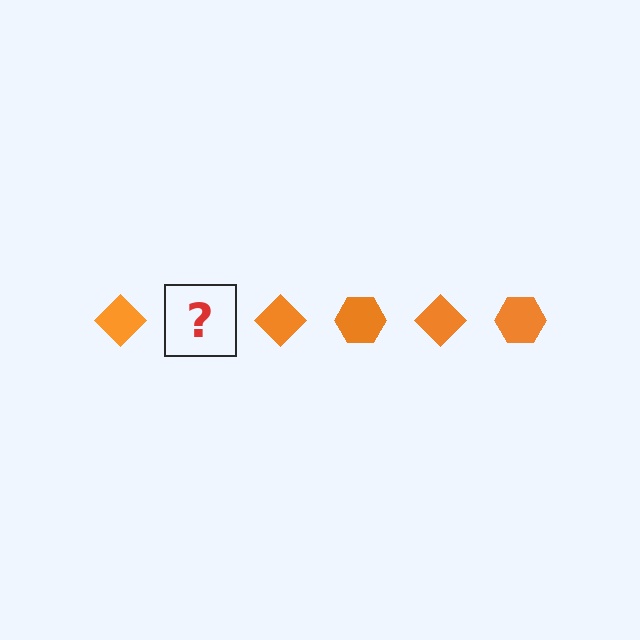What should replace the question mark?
The question mark should be replaced with an orange hexagon.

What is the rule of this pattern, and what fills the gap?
The rule is that the pattern cycles through diamond, hexagon shapes in orange. The gap should be filled with an orange hexagon.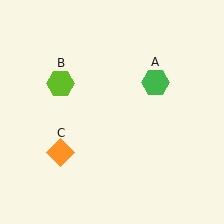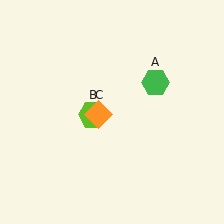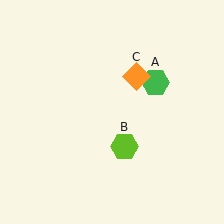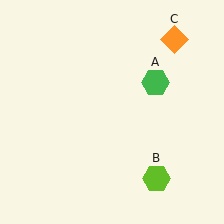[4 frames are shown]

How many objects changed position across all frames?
2 objects changed position: lime hexagon (object B), orange diamond (object C).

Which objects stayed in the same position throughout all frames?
Green hexagon (object A) remained stationary.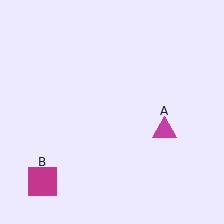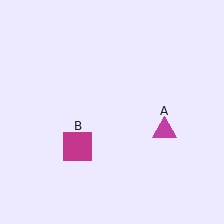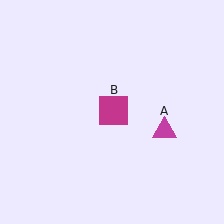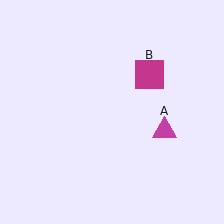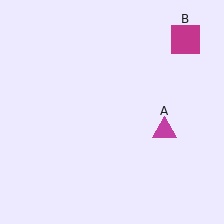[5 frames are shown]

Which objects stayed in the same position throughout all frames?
Magenta triangle (object A) remained stationary.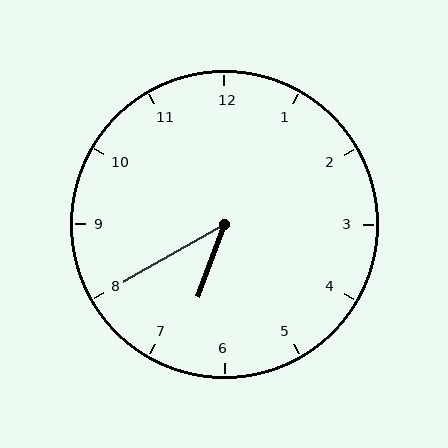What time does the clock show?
6:40.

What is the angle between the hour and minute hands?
Approximately 40 degrees.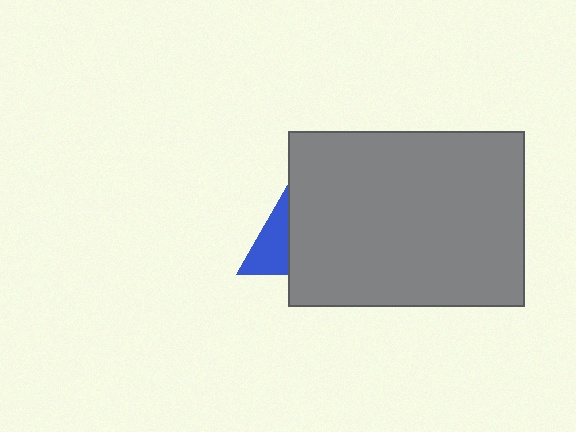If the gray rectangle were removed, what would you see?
You would see the complete blue triangle.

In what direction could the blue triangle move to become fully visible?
The blue triangle could move left. That would shift it out from behind the gray rectangle entirely.